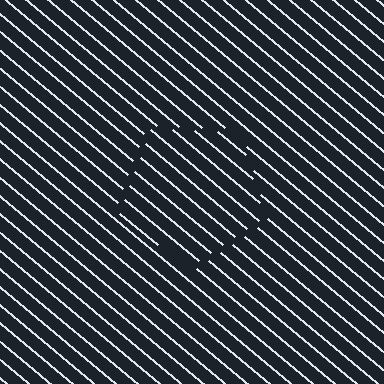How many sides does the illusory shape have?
5 sides — the line-ends trace a pentagon.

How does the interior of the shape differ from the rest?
The interior of the shape contains the same grating, shifted by half a period — the contour is defined by the phase discontinuity where line-ends from the inner and outer gratings abut.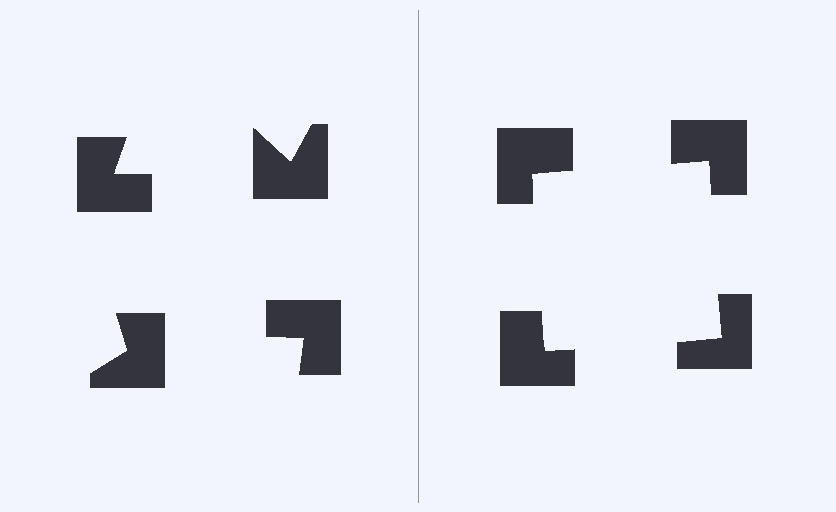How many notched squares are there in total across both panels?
8 — 4 on each side.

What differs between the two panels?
The notched squares are positioned identically on both sides; only the wedge orientations differ. On the right they align to a square; on the left they are misaligned.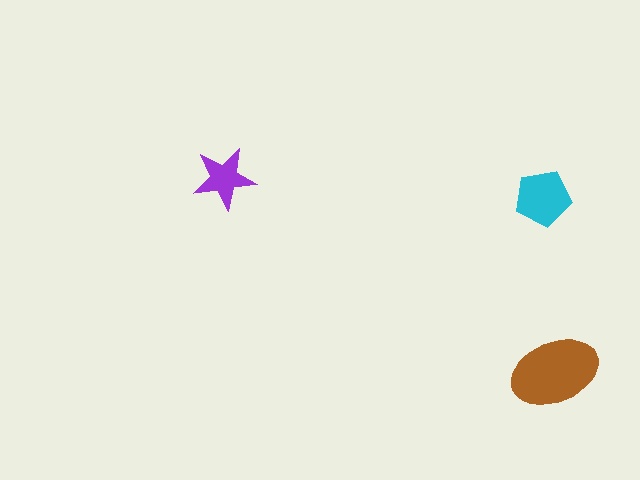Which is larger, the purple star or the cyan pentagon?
The cyan pentagon.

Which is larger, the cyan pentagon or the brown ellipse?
The brown ellipse.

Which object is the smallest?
The purple star.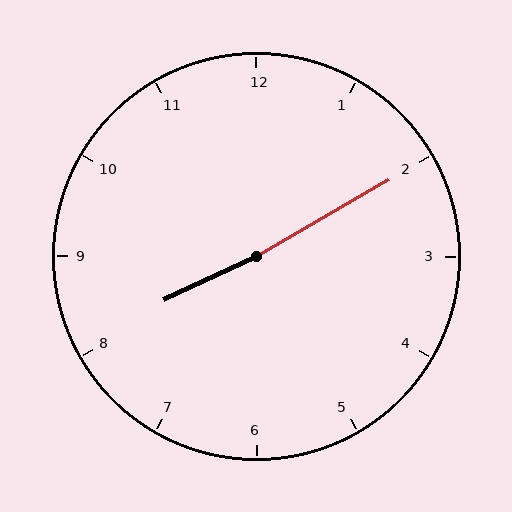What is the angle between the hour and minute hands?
Approximately 175 degrees.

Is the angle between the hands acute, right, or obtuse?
It is obtuse.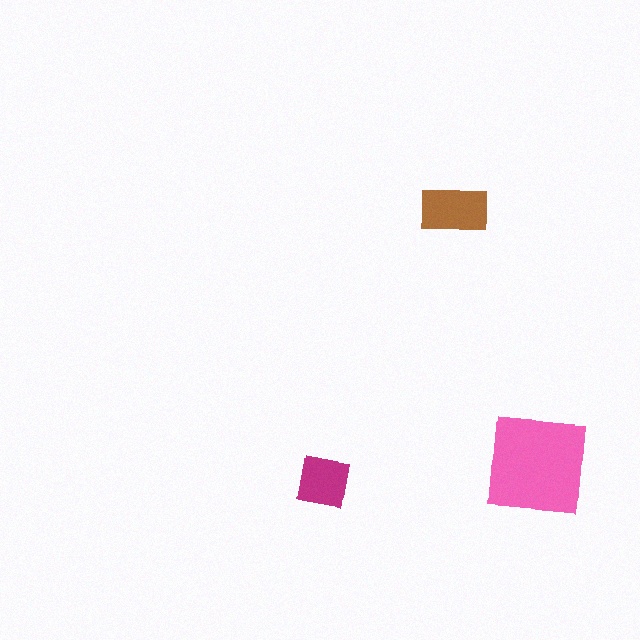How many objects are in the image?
There are 3 objects in the image.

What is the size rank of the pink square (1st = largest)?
1st.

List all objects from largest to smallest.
The pink square, the brown rectangle, the magenta square.